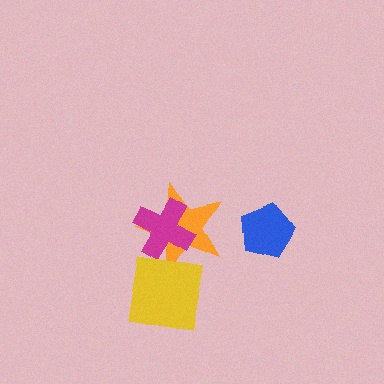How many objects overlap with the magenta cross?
2 objects overlap with the magenta cross.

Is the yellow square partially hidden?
No, no other shape covers it.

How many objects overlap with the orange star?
2 objects overlap with the orange star.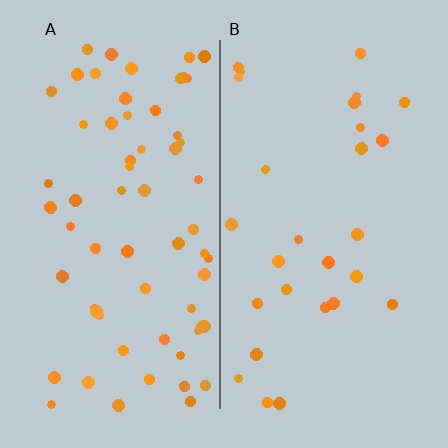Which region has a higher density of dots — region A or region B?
A (the left).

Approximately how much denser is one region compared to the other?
Approximately 2.3× — region A over region B.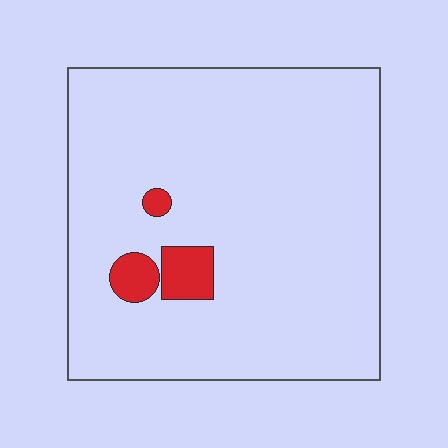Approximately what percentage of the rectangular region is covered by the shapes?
Approximately 5%.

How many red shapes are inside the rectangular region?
3.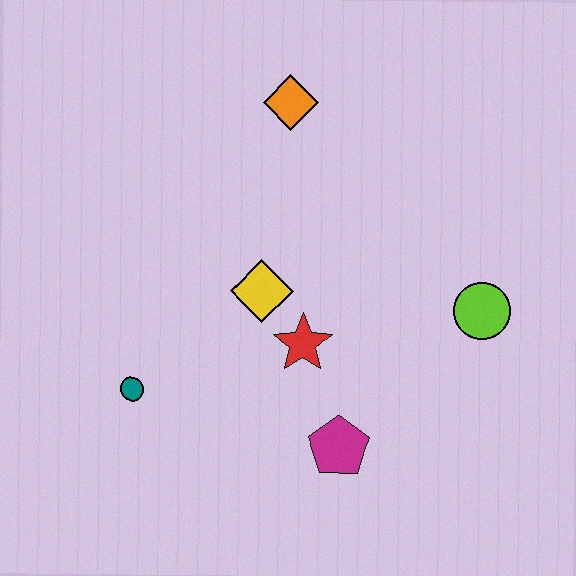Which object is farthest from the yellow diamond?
The lime circle is farthest from the yellow diamond.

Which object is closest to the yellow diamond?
The red star is closest to the yellow diamond.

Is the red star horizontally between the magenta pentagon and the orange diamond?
Yes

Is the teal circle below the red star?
Yes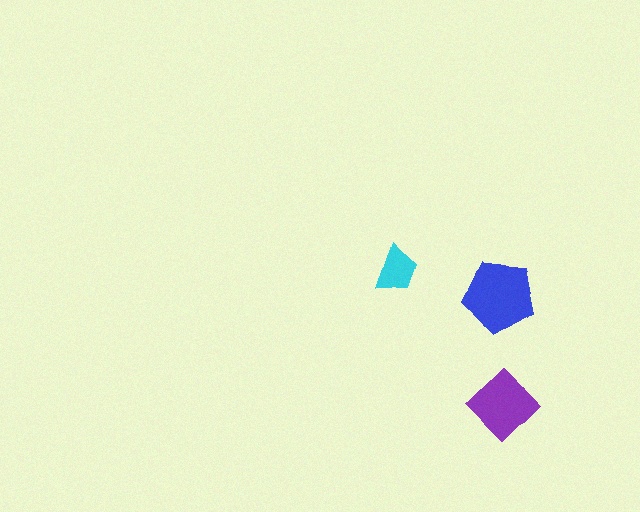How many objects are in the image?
There are 3 objects in the image.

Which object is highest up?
The cyan trapezoid is topmost.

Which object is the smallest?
The cyan trapezoid.